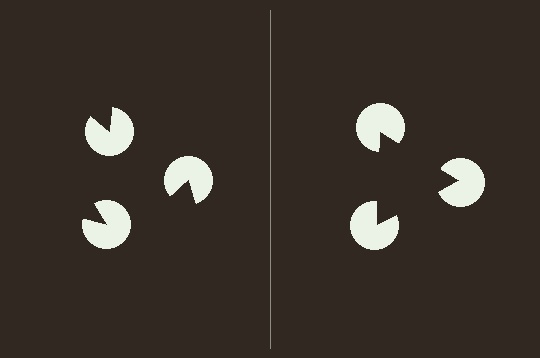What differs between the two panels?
The pac-man discs are positioned identically on both sides; only the wedge orientations differ. On the right they align to a triangle; on the left they are misaligned.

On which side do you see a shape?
An illusory triangle appears on the right side. On the left side the wedge cuts are rotated, so no coherent shape forms.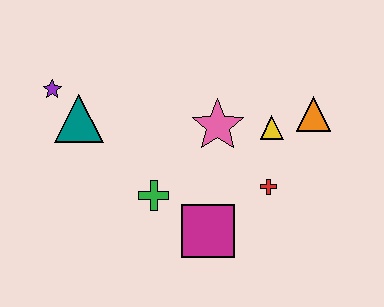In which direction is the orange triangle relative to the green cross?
The orange triangle is to the right of the green cross.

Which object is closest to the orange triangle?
The yellow triangle is closest to the orange triangle.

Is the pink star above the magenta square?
Yes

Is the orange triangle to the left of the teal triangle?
No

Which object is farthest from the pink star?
The purple star is farthest from the pink star.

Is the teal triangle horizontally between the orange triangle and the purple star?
Yes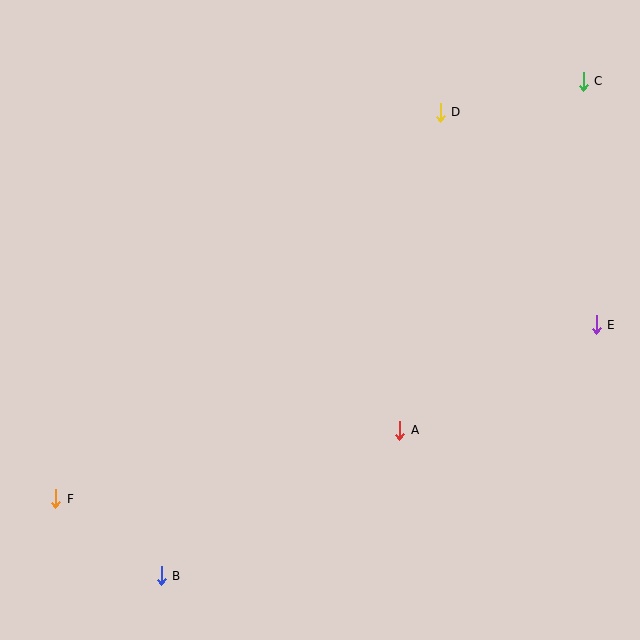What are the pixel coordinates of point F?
Point F is at (56, 499).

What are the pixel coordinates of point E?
Point E is at (596, 325).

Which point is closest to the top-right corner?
Point C is closest to the top-right corner.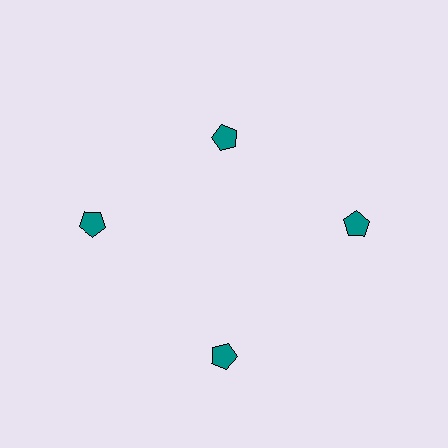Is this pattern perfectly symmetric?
No. The 4 teal pentagons are arranged in a ring, but one element near the 12 o'clock position is pulled inward toward the center, breaking the 4-fold rotational symmetry.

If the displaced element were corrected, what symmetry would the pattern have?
It would have 4-fold rotational symmetry — the pattern would map onto itself every 90 degrees.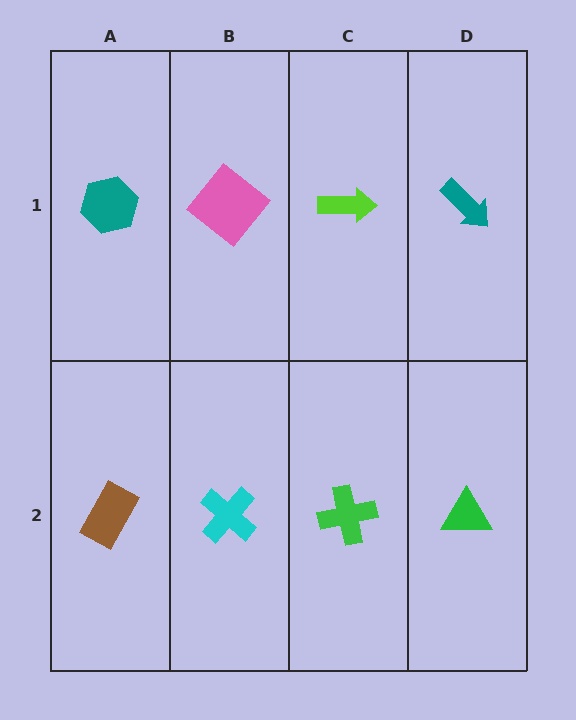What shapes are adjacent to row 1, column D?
A green triangle (row 2, column D), a lime arrow (row 1, column C).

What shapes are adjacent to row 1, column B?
A cyan cross (row 2, column B), a teal hexagon (row 1, column A), a lime arrow (row 1, column C).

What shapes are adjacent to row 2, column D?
A teal arrow (row 1, column D), a green cross (row 2, column C).